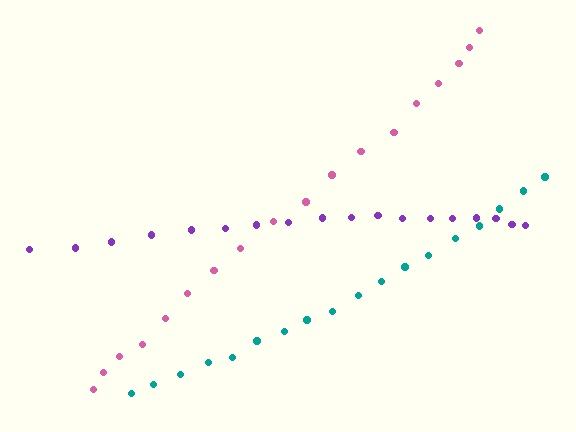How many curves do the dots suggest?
There are 3 distinct paths.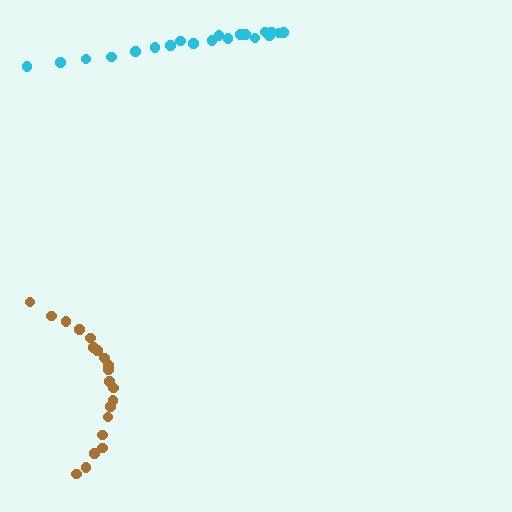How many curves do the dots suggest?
There are 2 distinct paths.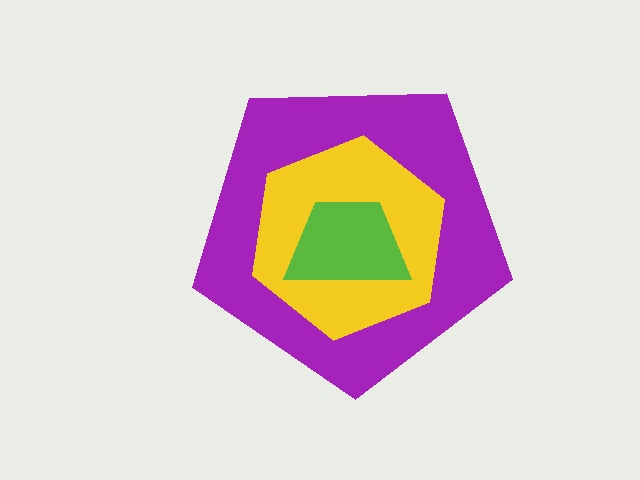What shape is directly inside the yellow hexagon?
The lime trapezoid.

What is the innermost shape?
The lime trapezoid.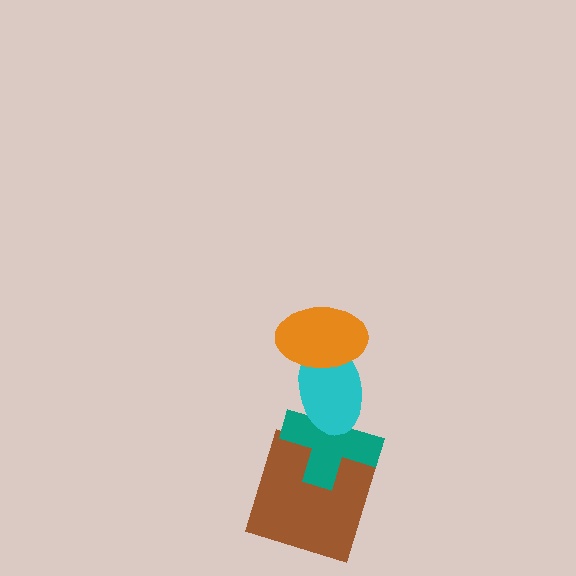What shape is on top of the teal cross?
The cyan ellipse is on top of the teal cross.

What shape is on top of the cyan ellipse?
The orange ellipse is on top of the cyan ellipse.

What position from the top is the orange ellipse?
The orange ellipse is 1st from the top.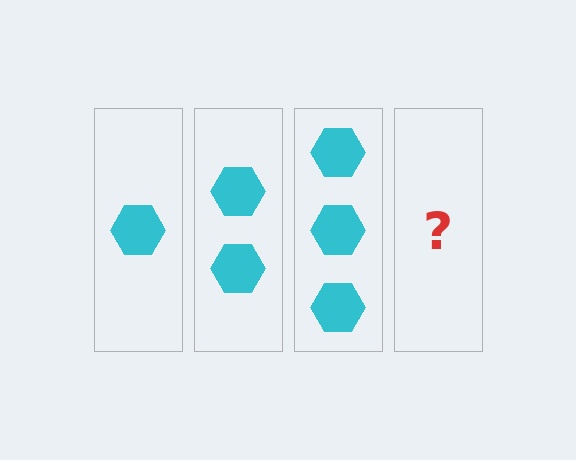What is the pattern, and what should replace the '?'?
The pattern is that each step adds one more hexagon. The '?' should be 4 hexagons.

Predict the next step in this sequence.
The next step is 4 hexagons.